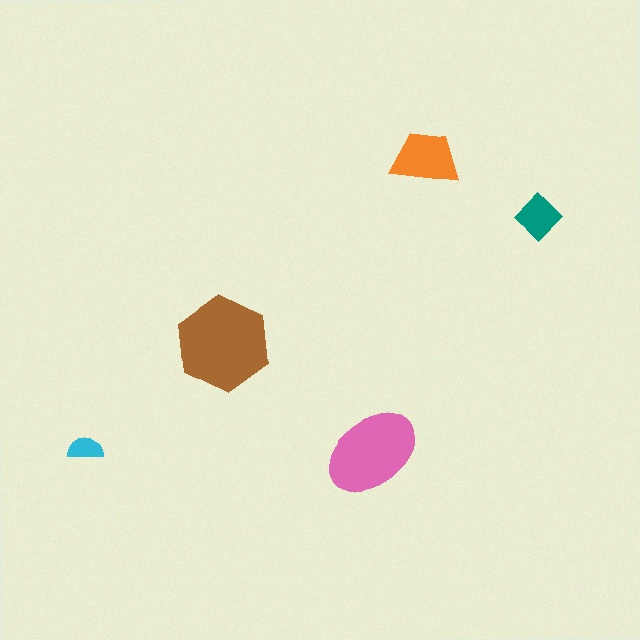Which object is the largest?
The brown hexagon.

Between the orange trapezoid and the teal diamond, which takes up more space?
The orange trapezoid.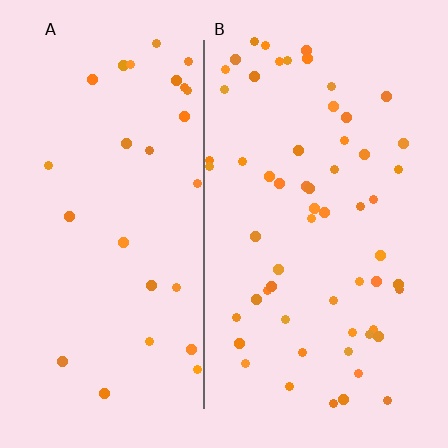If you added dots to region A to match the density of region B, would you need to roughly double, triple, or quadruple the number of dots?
Approximately double.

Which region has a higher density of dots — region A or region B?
B (the right).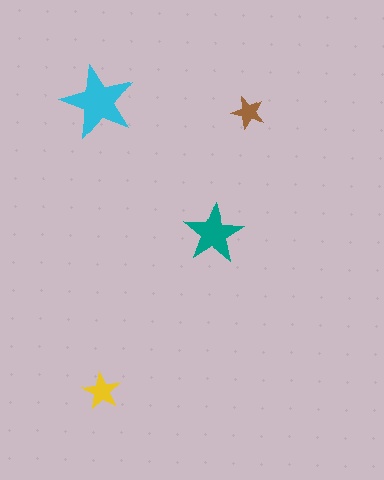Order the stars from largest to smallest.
the cyan one, the teal one, the yellow one, the brown one.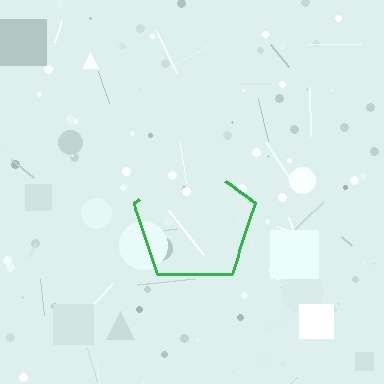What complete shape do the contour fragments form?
The contour fragments form a pentagon.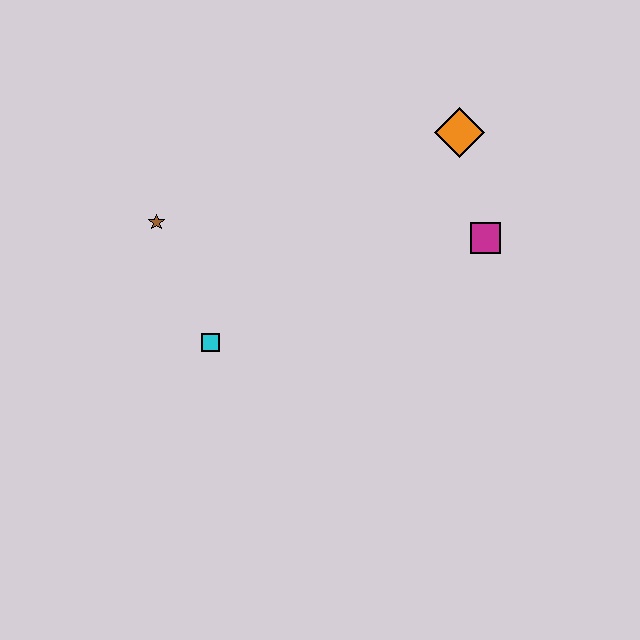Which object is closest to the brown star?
The cyan square is closest to the brown star.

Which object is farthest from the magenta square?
The brown star is farthest from the magenta square.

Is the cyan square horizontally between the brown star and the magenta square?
Yes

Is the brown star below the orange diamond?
Yes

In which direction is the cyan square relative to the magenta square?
The cyan square is to the left of the magenta square.